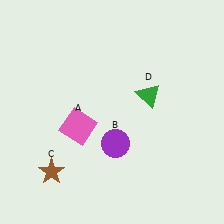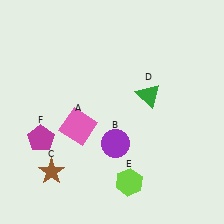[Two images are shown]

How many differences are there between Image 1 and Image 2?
There are 2 differences between the two images.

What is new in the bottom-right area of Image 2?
A lime hexagon (E) was added in the bottom-right area of Image 2.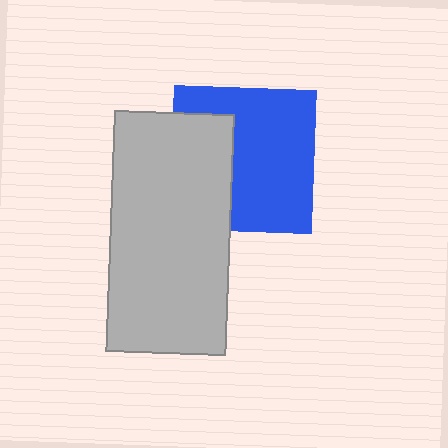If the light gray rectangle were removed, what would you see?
You would see the complete blue square.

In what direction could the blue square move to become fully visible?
The blue square could move right. That would shift it out from behind the light gray rectangle entirely.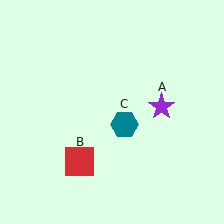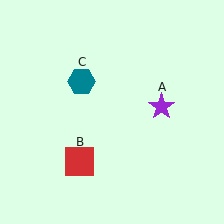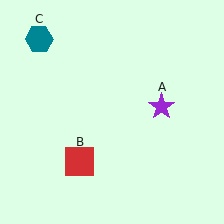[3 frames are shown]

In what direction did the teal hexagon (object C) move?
The teal hexagon (object C) moved up and to the left.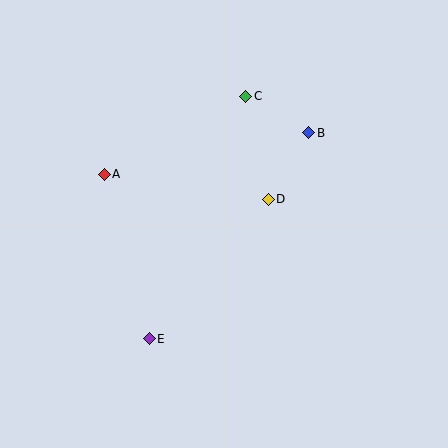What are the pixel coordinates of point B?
Point B is at (309, 133).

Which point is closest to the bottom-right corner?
Point D is closest to the bottom-right corner.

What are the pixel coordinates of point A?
Point A is at (104, 174).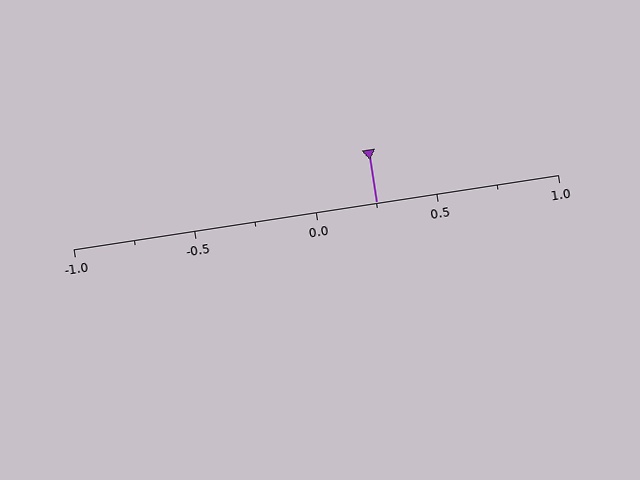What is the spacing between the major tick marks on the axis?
The major ticks are spaced 0.5 apart.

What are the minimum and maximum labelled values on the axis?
The axis runs from -1.0 to 1.0.